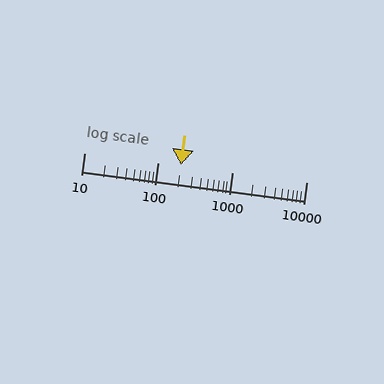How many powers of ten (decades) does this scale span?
The scale spans 3 decades, from 10 to 10000.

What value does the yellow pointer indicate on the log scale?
The pointer indicates approximately 200.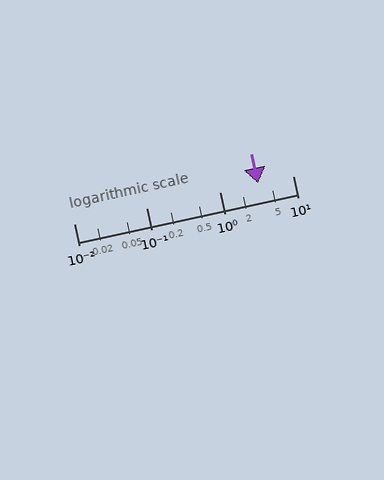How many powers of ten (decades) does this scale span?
The scale spans 3 decades, from 0.01 to 10.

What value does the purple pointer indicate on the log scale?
The pointer indicates approximately 3.3.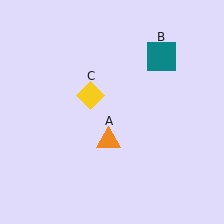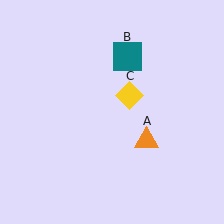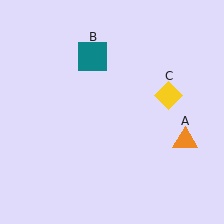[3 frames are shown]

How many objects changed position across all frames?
3 objects changed position: orange triangle (object A), teal square (object B), yellow diamond (object C).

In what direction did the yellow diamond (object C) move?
The yellow diamond (object C) moved right.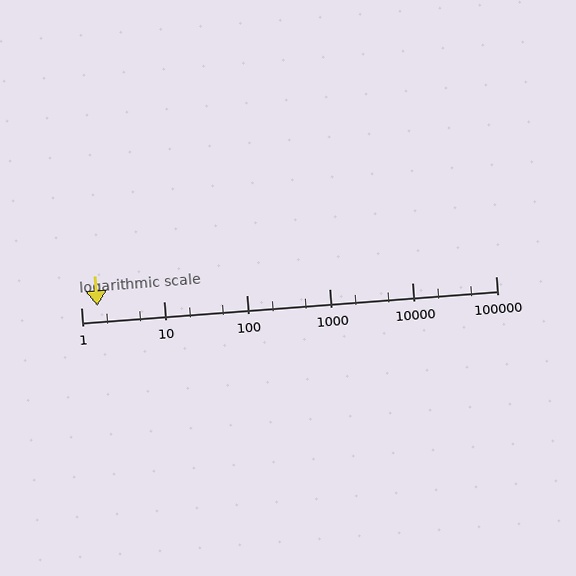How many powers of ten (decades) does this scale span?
The scale spans 5 decades, from 1 to 100000.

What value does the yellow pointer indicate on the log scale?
The pointer indicates approximately 1.6.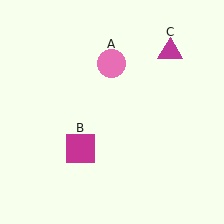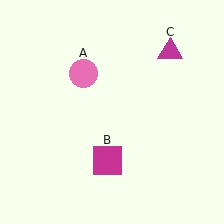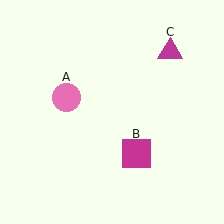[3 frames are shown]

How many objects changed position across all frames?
2 objects changed position: pink circle (object A), magenta square (object B).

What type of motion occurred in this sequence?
The pink circle (object A), magenta square (object B) rotated counterclockwise around the center of the scene.